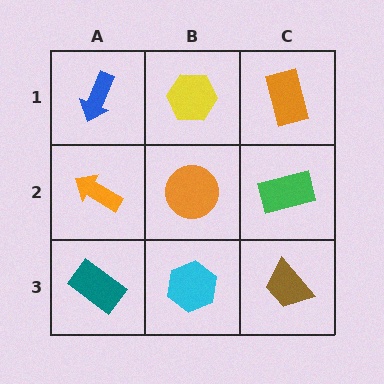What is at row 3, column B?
A cyan hexagon.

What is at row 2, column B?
An orange circle.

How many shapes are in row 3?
3 shapes.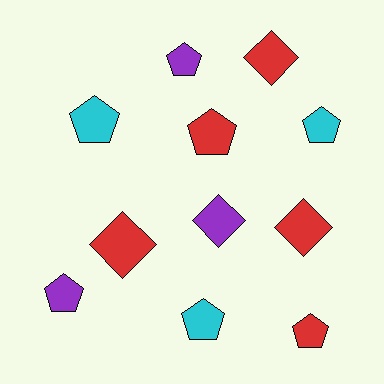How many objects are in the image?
There are 11 objects.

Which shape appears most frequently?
Pentagon, with 7 objects.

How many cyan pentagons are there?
There are 3 cyan pentagons.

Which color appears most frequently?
Red, with 5 objects.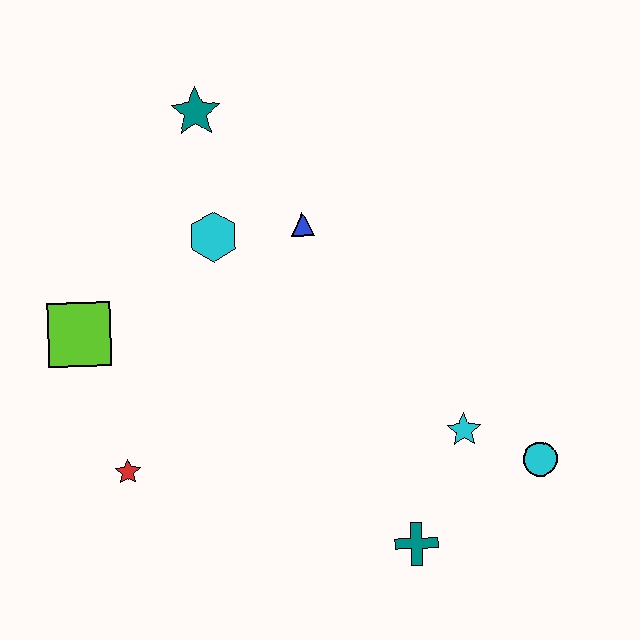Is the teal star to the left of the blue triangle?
Yes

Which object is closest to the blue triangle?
The cyan hexagon is closest to the blue triangle.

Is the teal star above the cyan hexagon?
Yes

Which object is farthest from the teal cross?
The teal star is farthest from the teal cross.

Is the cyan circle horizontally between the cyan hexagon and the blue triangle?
No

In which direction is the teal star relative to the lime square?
The teal star is above the lime square.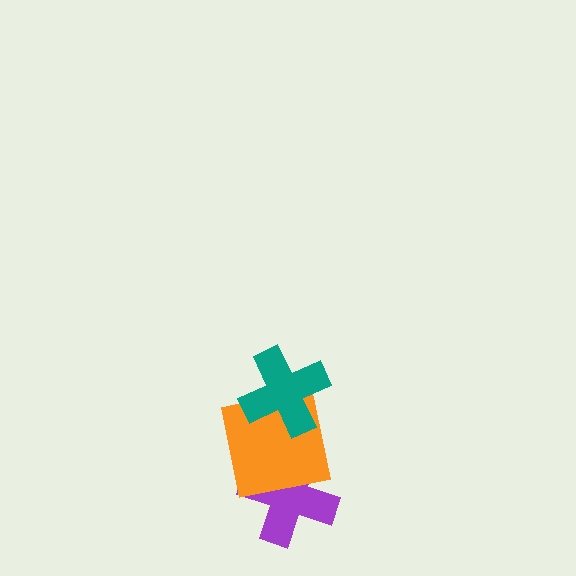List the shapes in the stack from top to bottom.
From top to bottom: the teal cross, the orange square, the purple cross.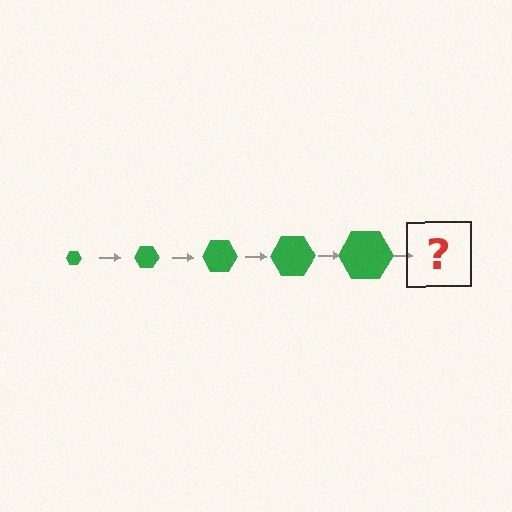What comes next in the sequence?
The next element should be a green hexagon, larger than the previous one.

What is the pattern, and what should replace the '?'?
The pattern is that the hexagon gets progressively larger each step. The '?' should be a green hexagon, larger than the previous one.